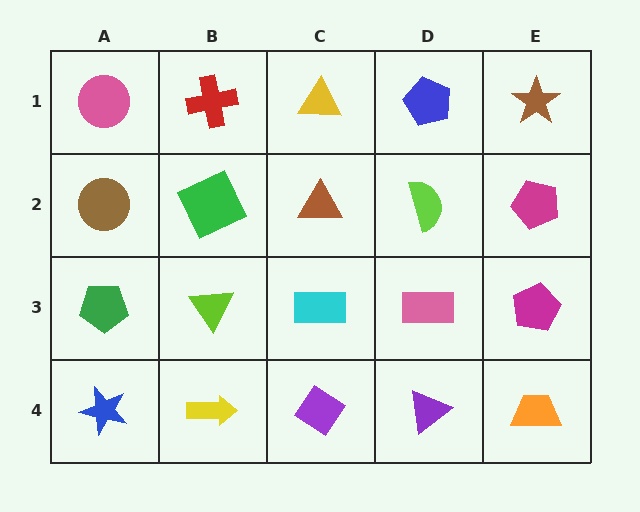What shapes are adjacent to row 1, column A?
A brown circle (row 2, column A), a red cross (row 1, column B).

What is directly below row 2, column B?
A lime triangle.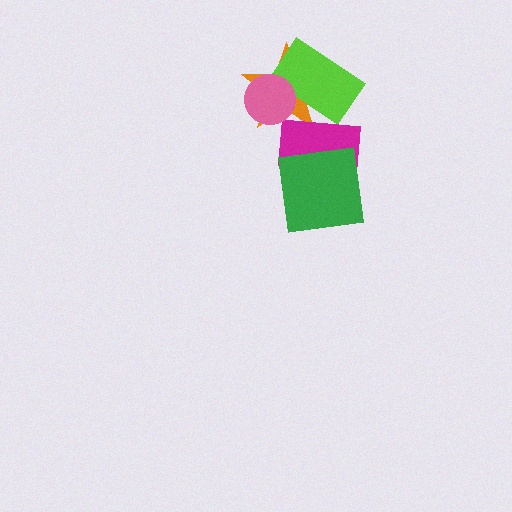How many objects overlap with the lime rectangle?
3 objects overlap with the lime rectangle.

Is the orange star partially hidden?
Yes, it is partially covered by another shape.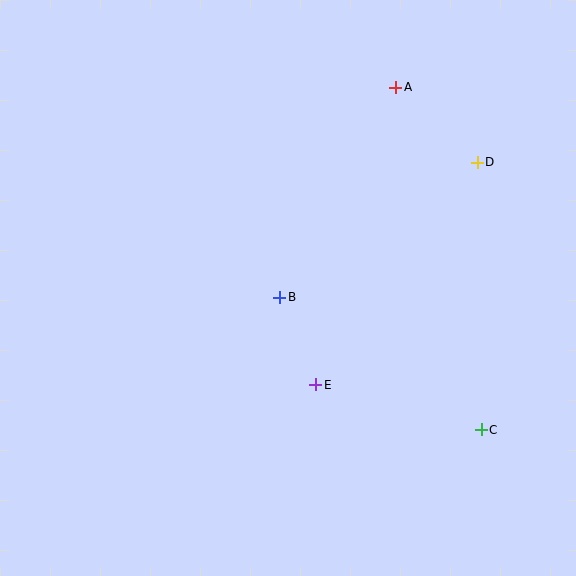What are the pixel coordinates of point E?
Point E is at (316, 385).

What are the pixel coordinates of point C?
Point C is at (481, 430).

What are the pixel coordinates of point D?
Point D is at (477, 162).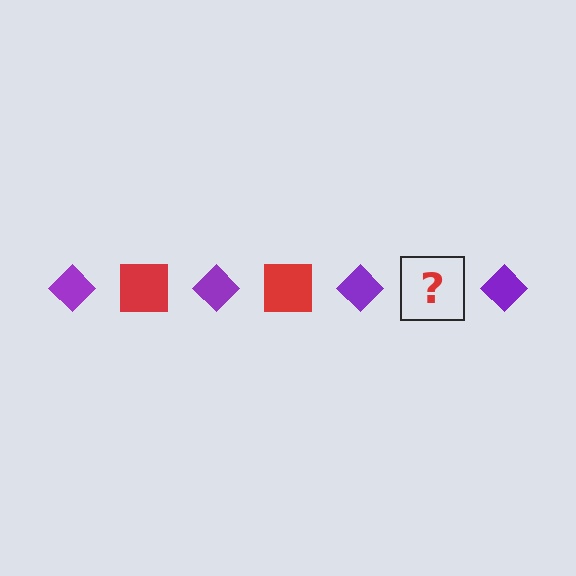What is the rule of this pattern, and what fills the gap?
The rule is that the pattern alternates between purple diamond and red square. The gap should be filled with a red square.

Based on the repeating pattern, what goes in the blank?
The blank should be a red square.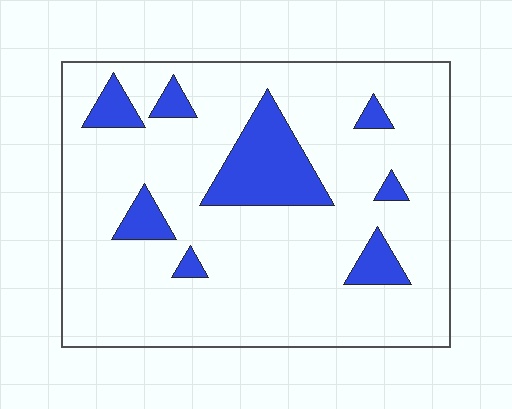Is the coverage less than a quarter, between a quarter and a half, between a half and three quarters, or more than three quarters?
Less than a quarter.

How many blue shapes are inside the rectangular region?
8.